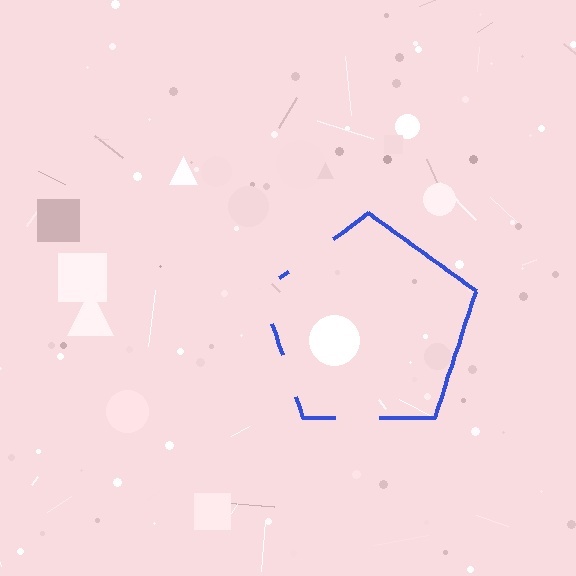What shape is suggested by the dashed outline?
The dashed outline suggests a pentagon.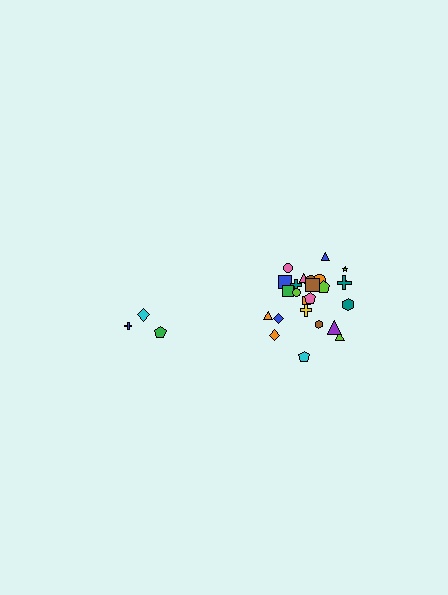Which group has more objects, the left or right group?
The right group.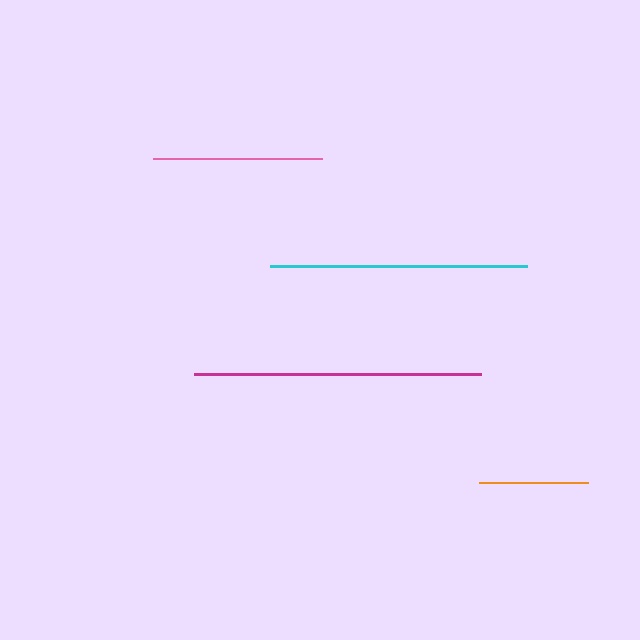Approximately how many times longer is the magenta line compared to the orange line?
The magenta line is approximately 2.7 times the length of the orange line.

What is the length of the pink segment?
The pink segment is approximately 170 pixels long.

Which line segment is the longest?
The magenta line is the longest at approximately 287 pixels.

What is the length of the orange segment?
The orange segment is approximately 108 pixels long.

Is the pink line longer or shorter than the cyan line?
The cyan line is longer than the pink line.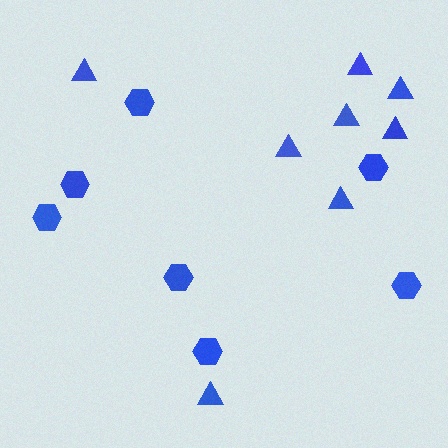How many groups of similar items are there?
There are 2 groups: one group of hexagons (7) and one group of triangles (8).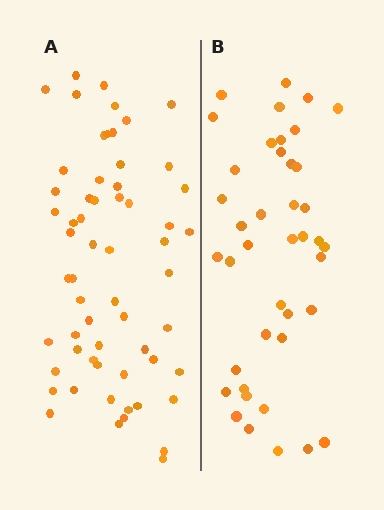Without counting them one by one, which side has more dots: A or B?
Region A (the left region) has more dots.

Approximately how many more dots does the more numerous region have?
Region A has approximately 20 more dots than region B.